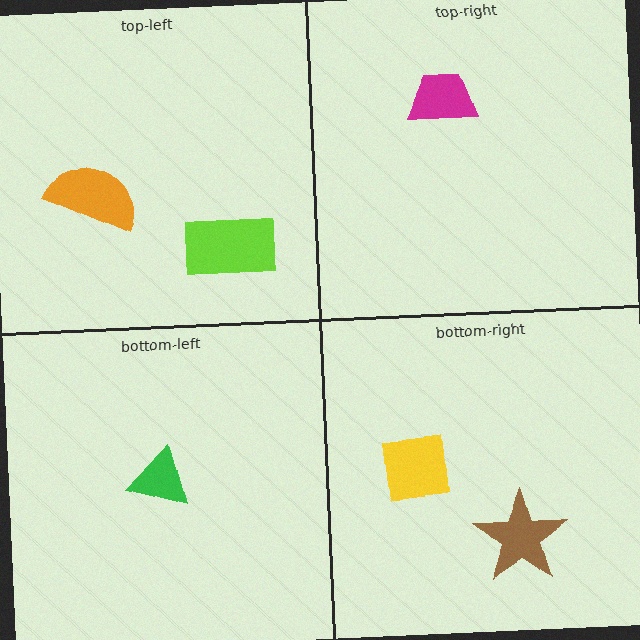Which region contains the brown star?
The bottom-right region.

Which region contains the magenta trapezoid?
The top-right region.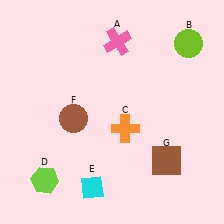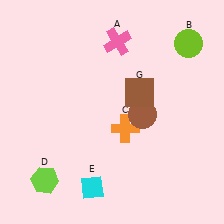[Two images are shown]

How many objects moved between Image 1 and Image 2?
2 objects moved between the two images.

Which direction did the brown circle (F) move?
The brown circle (F) moved right.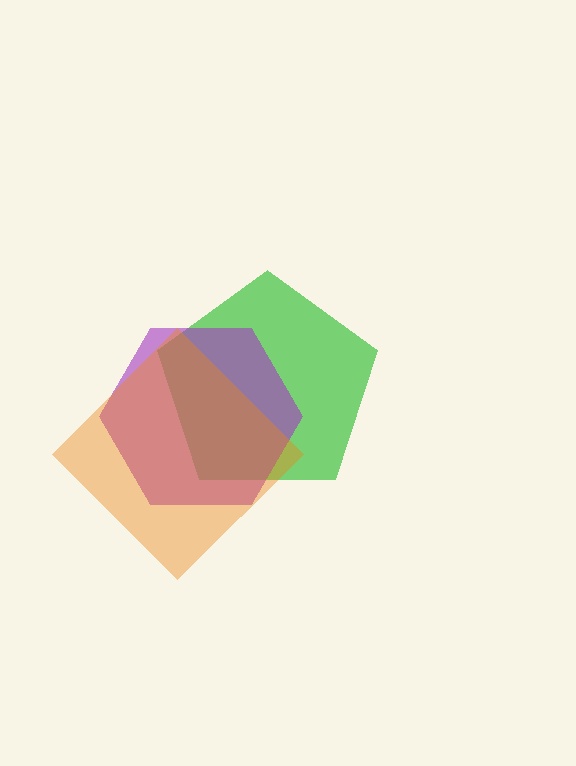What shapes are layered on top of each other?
The layered shapes are: a green pentagon, a purple hexagon, an orange diamond.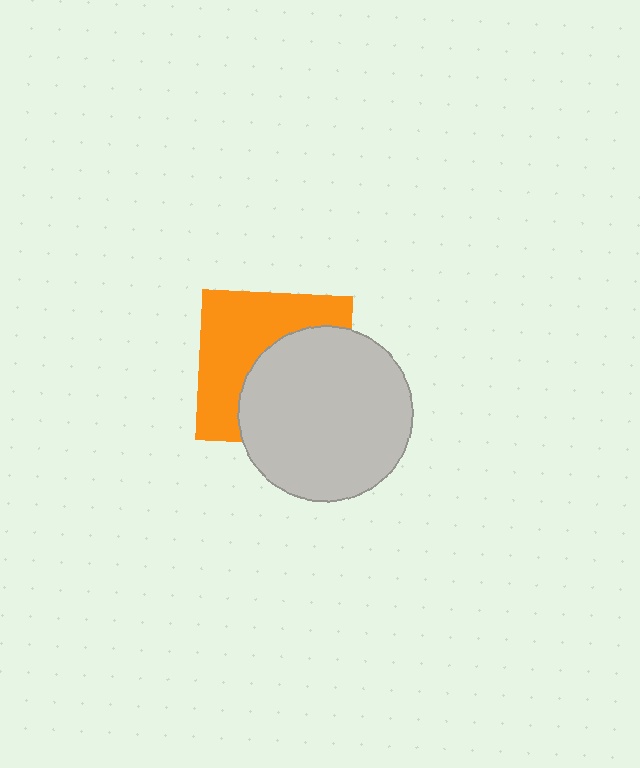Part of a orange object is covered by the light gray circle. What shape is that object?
It is a square.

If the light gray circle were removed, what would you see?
You would see the complete orange square.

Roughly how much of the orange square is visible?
About half of it is visible (roughly 49%).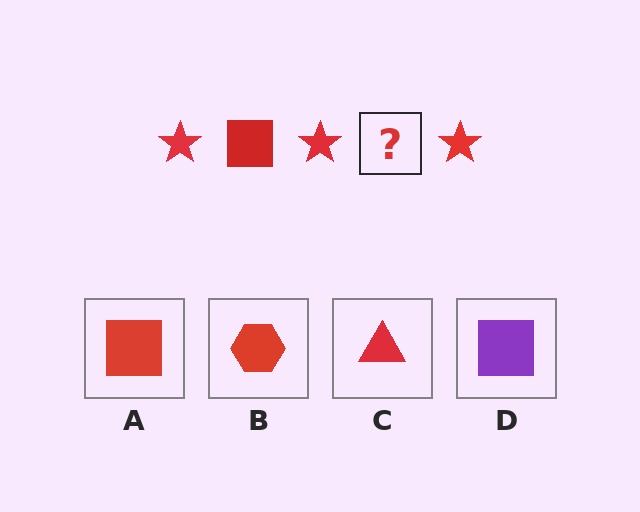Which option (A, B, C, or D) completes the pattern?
A.